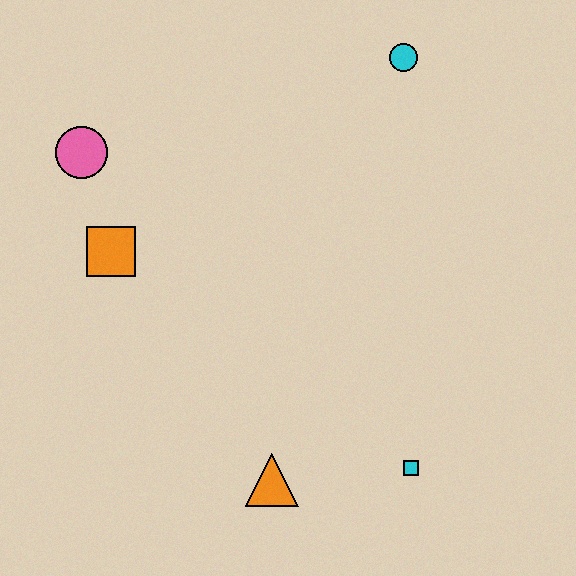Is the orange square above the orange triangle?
Yes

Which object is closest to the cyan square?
The orange triangle is closest to the cyan square.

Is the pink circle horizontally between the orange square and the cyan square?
No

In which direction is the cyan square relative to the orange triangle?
The cyan square is to the right of the orange triangle.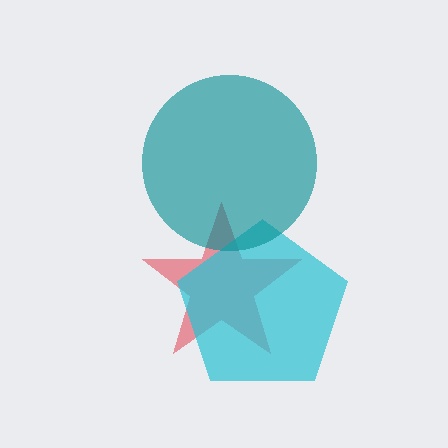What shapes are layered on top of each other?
The layered shapes are: a red star, a cyan pentagon, a teal circle.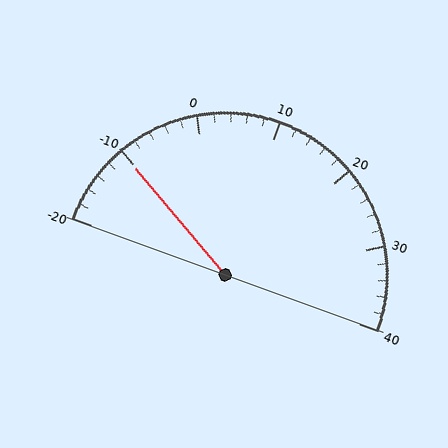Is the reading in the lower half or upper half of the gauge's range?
The reading is in the lower half of the range (-20 to 40).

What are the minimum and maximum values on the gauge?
The gauge ranges from -20 to 40.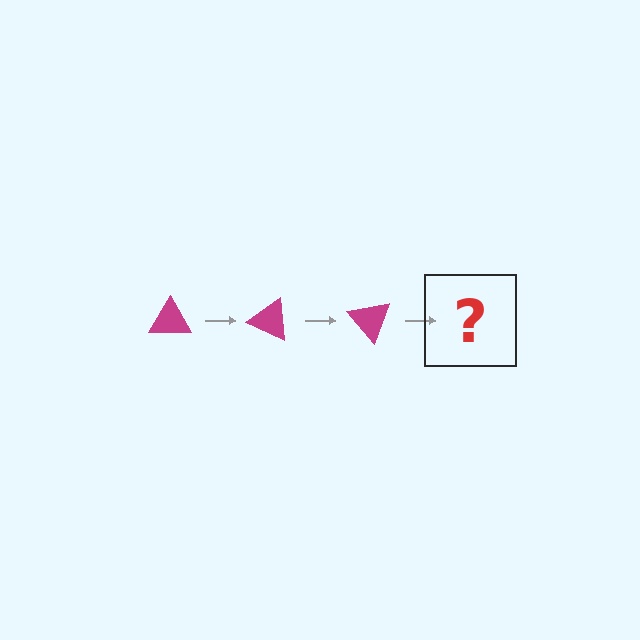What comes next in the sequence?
The next element should be a magenta triangle rotated 75 degrees.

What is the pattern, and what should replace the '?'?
The pattern is that the triangle rotates 25 degrees each step. The '?' should be a magenta triangle rotated 75 degrees.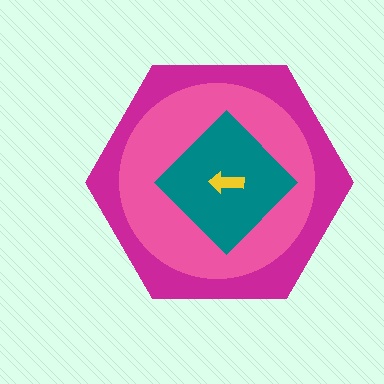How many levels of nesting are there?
4.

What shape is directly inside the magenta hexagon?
The pink circle.